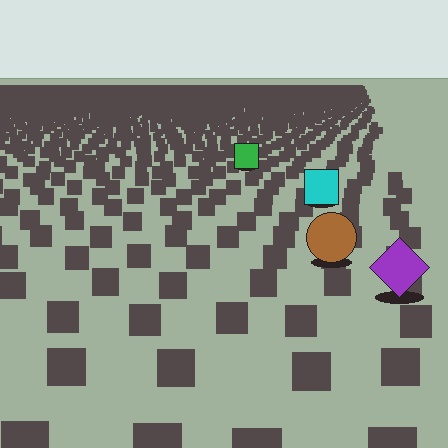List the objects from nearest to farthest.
From nearest to farthest: the purple diamond, the brown circle, the cyan square, the green square.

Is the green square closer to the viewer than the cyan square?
No. The cyan square is closer — you can tell from the texture gradient: the ground texture is coarser near it.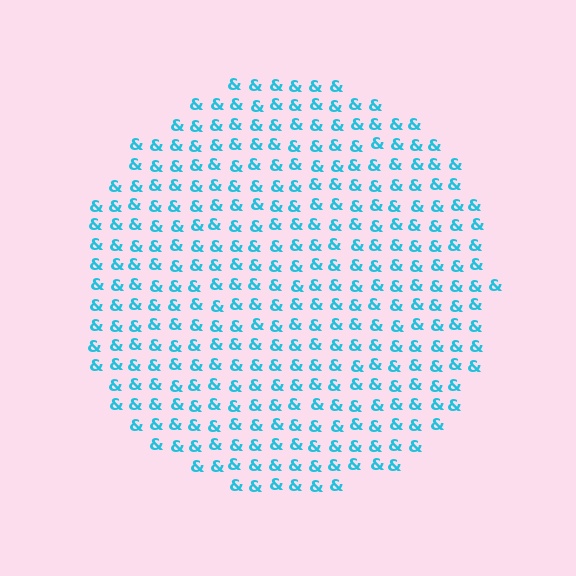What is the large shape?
The large shape is a circle.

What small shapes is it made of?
It is made of small ampersands.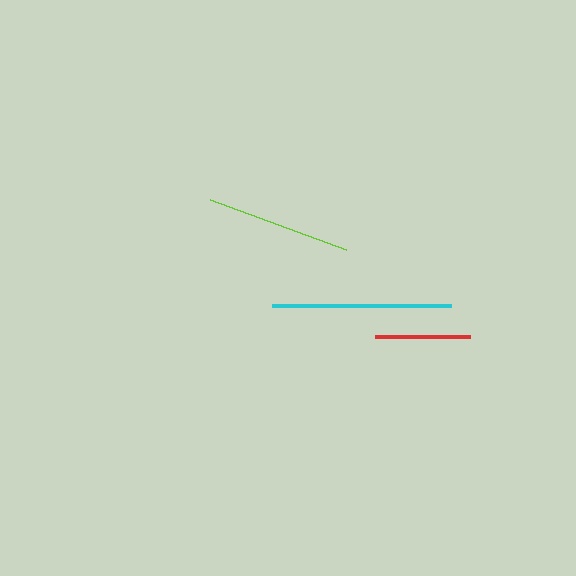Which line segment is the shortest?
The red line is the shortest at approximately 95 pixels.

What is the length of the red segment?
The red segment is approximately 95 pixels long.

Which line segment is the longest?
The cyan line is the longest at approximately 179 pixels.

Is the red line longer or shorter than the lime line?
The lime line is longer than the red line.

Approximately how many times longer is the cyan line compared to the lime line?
The cyan line is approximately 1.2 times the length of the lime line.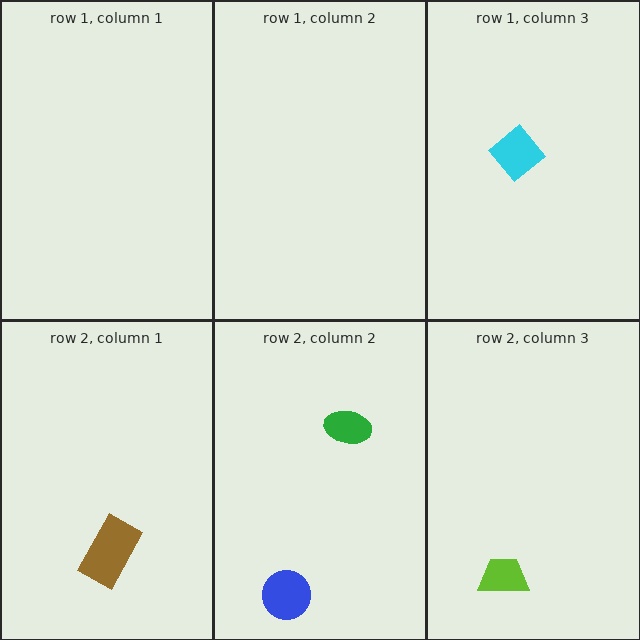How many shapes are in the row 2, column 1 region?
1.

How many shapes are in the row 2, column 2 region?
2.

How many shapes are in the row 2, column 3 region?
1.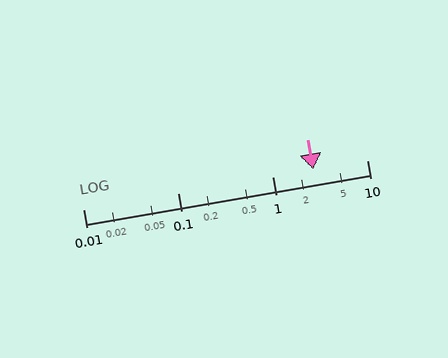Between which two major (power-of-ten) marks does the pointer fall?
The pointer is between 1 and 10.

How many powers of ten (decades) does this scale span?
The scale spans 3 decades, from 0.01 to 10.